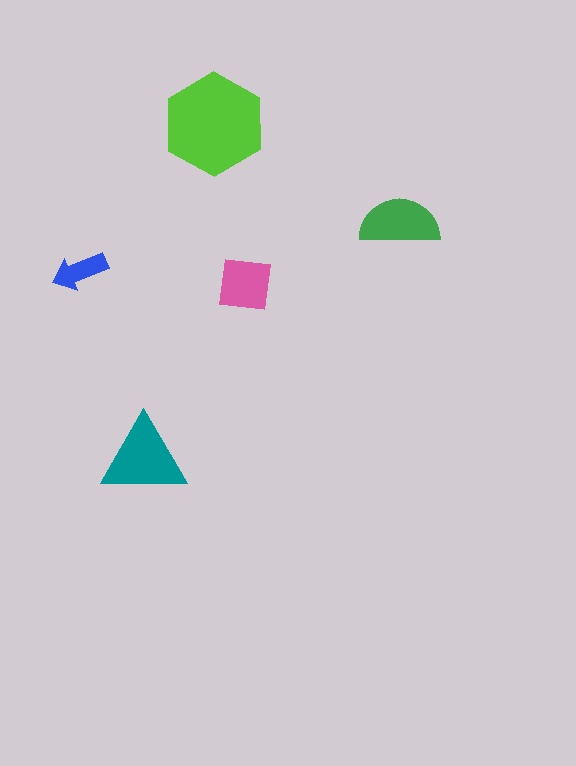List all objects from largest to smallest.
The lime hexagon, the teal triangle, the green semicircle, the pink square, the blue arrow.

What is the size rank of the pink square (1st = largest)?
4th.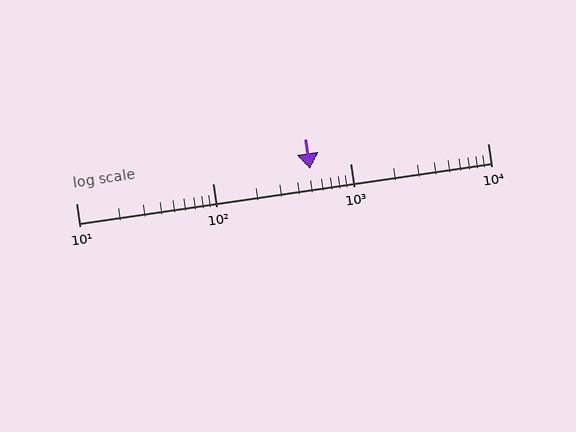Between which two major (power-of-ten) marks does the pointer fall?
The pointer is between 100 and 1000.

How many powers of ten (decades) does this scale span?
The scale spans 3 decades, from 10 to 10000.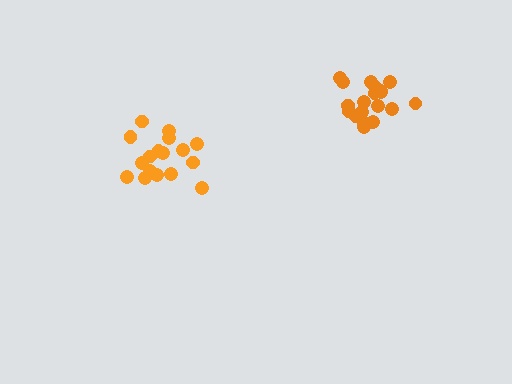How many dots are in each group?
Group 1: 17 dots, Group 2: 19 dots (36 total).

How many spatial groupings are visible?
There are 2 spatial groupings.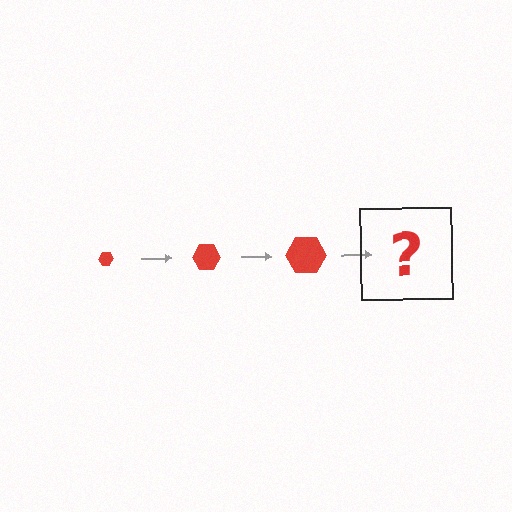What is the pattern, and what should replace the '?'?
The pattern is that the hexagon gets progressively larger each step. The '?' should be a red hexagon, larger than the previous one.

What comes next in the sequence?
The next element should be a red hexagon, larger than the previous one.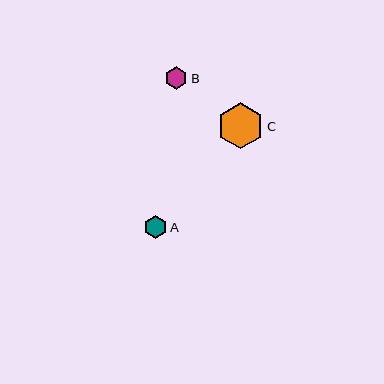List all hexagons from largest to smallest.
From largest to smallest: C, A, B.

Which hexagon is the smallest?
Hexagon B is the smallest with a size of approximately 23 pixels.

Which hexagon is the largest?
Hexagon C is the largest with a size of approximately 46 pixels.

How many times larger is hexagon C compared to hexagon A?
Hexagon C is approximately 2.0 times the size of hexagon A.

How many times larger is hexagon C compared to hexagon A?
Hexagon C is approximately 2.0 times the size of hexagon A.